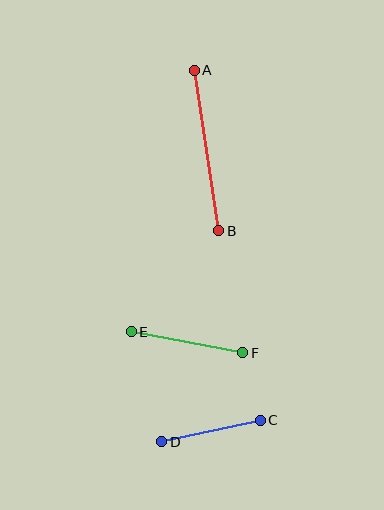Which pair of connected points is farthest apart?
Points A and B are farthest apart.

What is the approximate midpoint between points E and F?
The midpoint is at approximately (187, 342) pixels.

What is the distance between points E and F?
The distance is approximately 113 pixels.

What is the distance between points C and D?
The distance is approximately 101 pixels.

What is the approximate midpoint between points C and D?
The midpoint is at approximately (211, 431) pixels.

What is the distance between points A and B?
The distance is approximately 162 pixels.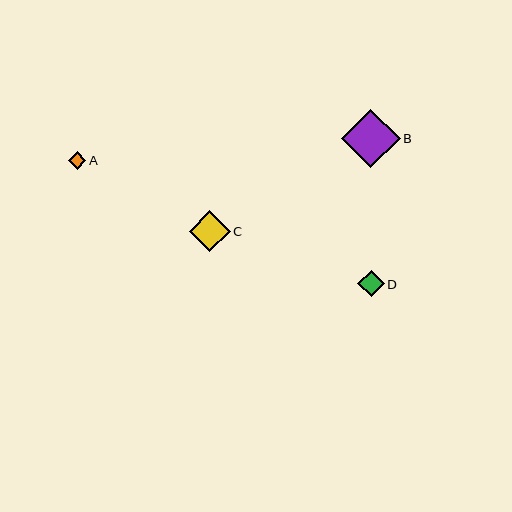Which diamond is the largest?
Diamond B is the largest with a size of approximately 59 pixels.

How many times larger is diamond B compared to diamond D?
Diamond B is approximately 2.2 times the size of diamond D.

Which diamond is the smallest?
Diamond A is the smallest with a size of approximately 17 pixels.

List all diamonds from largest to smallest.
From largest to smallest: B, C, D, A.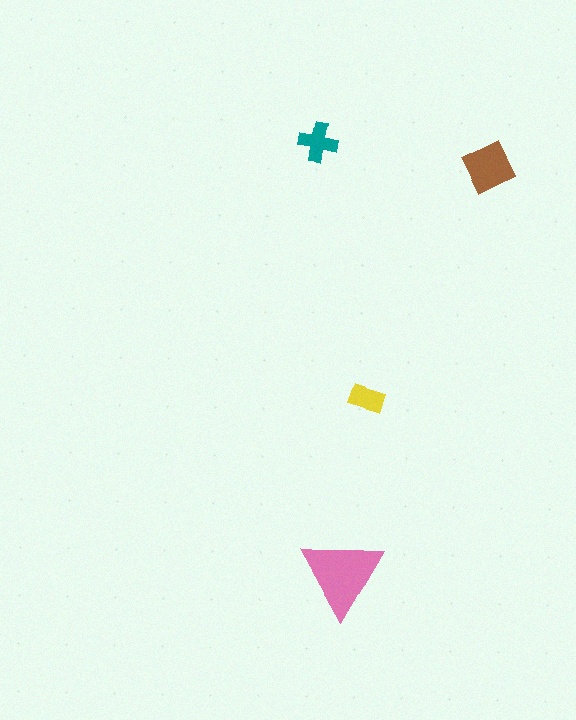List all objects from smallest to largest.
The yellow rectangle, the teal cross, the brown diamond, the pink triangle.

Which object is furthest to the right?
The brown diamond is rightmost.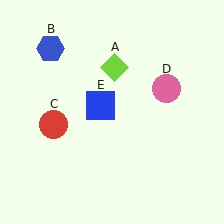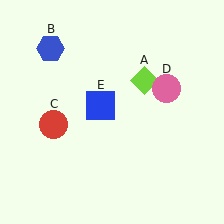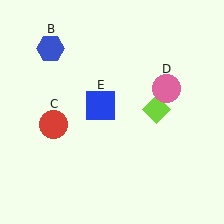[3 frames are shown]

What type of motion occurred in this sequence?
The lime diamond (object A) rotated clockwise around the center of the scene.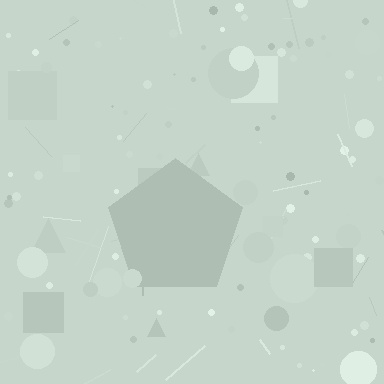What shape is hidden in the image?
A pentagon is hidden in the image.